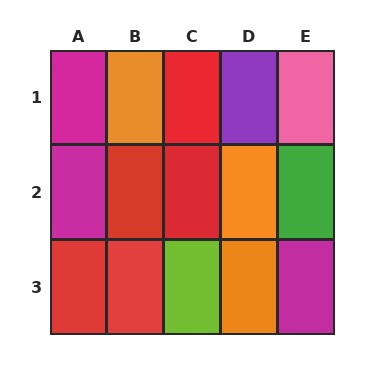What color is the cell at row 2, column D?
Orange.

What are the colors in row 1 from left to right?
Magenta, orange, red, purple, pink.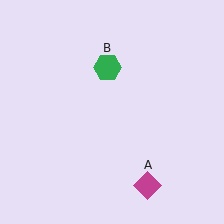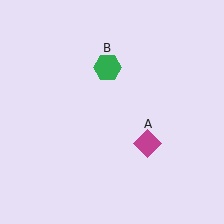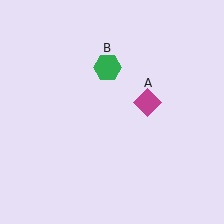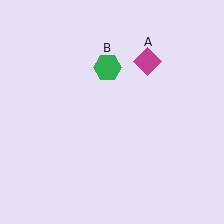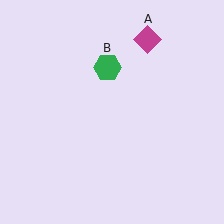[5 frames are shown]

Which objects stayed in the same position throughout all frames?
Green hexagon (object B) remained stationary.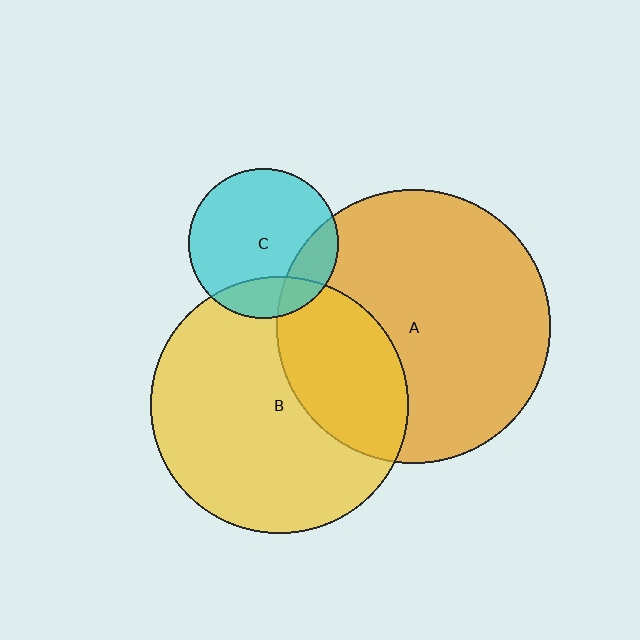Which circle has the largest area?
Circle A (orange).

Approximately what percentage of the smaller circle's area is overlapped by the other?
Approximately 30%.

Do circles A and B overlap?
Yes.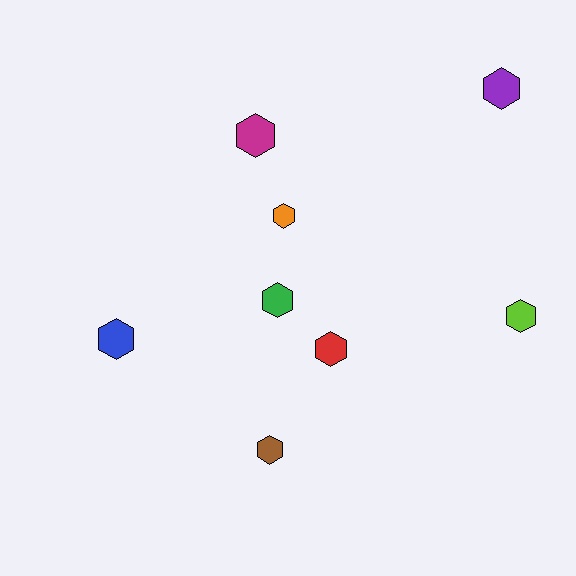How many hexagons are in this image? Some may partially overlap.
There are 8 hexagons.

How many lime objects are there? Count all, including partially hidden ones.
There is 1 lime object.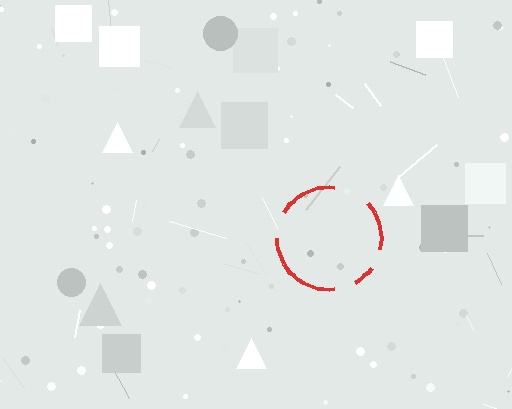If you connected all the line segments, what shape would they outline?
They would outline a circle.